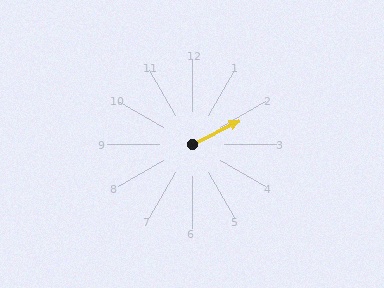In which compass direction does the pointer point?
Northeast.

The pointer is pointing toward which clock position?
Roughly 2 o'clock.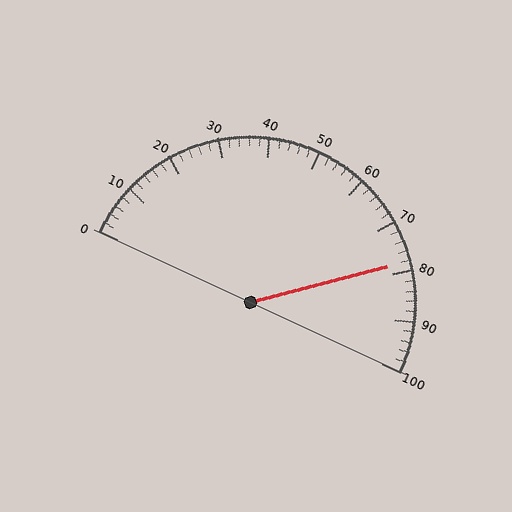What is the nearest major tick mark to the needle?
The nearest major tick mark is 80.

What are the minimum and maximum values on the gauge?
The gauge ranges from 0 to 100.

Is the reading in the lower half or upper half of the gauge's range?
The reading is in the upper half of the range (0 to 100).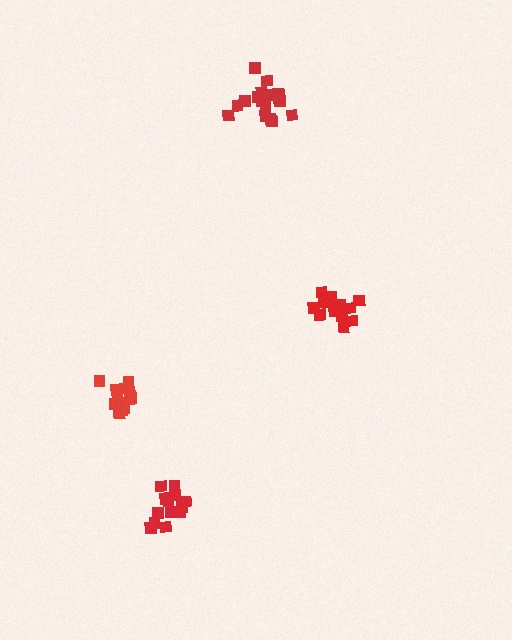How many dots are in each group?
Group 1: 16 dots, Group 2: 17 dots, Group 3: 13 dots, Group 4: 13 dots (59 total).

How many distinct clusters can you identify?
There are 4 distinct clusters.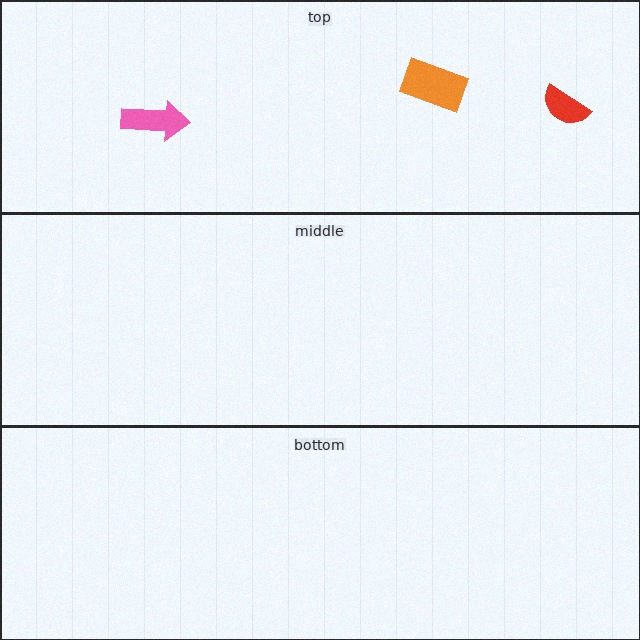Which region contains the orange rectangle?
The top region.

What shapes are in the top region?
The pink arrow, the red semicircle, the orange rectangle.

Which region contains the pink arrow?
The top region.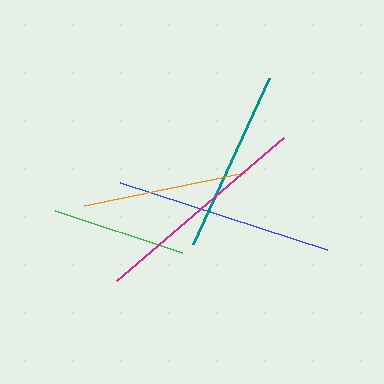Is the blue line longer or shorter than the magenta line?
The magenta line is longer than the blue line.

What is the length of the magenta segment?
The magenta segment is approximately 220 pixels long.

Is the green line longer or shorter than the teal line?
The teal line is longer than the green line.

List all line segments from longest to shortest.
From longest to shortest: magenta, blue, teal, orange, green.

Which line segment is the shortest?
The green line is the shortest at approximately 134 pixels.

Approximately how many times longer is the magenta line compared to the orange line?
The magenta line is approximately 1.3 times the length of the orange line.